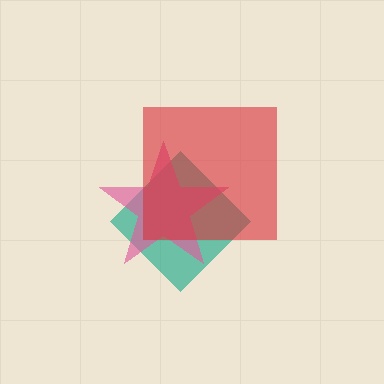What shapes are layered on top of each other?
The layered shapes are: a teal diamond, a pink star, a red square.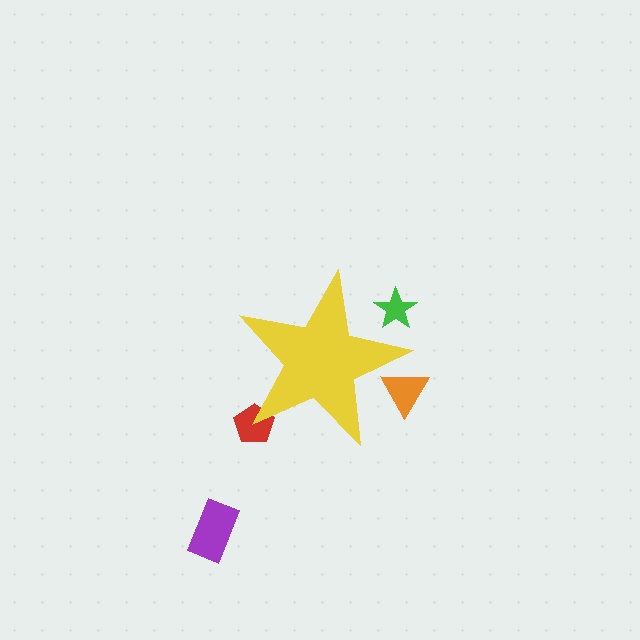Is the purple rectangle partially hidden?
No, the purple rectangle is fully visible.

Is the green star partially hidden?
Yes, the green star is partially hidden behind the yellow star.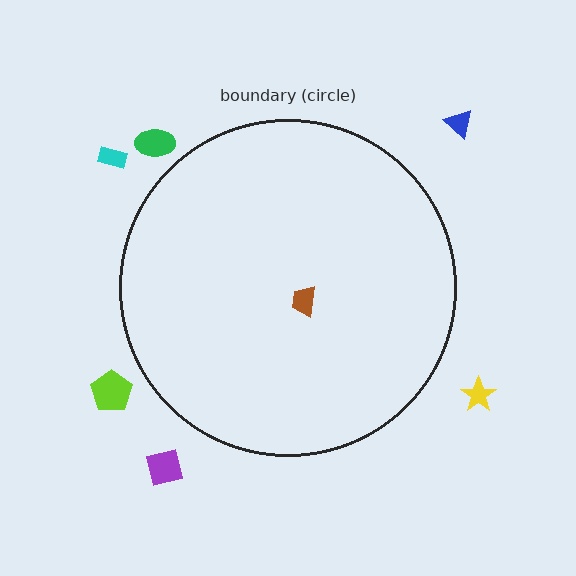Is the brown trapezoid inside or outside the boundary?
Inside.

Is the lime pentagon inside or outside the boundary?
Outside.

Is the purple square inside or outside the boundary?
Outside.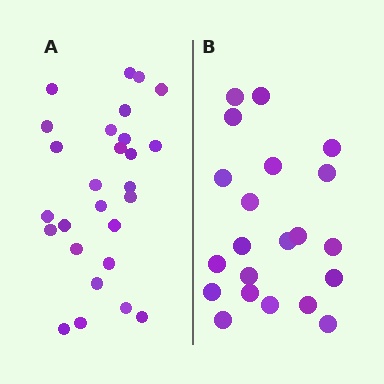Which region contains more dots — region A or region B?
Region A (the left region) has more dots.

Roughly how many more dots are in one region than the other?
Region A has about 6 more dots than region B.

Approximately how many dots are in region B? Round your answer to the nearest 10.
About 20 dots. (The exact count is 21, which rounds to 20.)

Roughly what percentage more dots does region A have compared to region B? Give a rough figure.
About 30% more.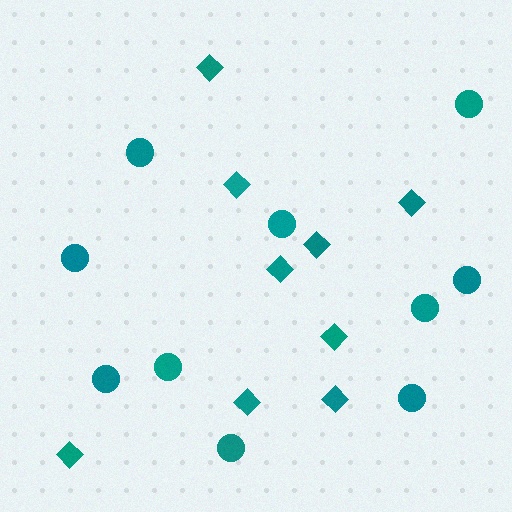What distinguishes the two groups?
There are 2 groups: one group of diamonds (9) and one group of circles (10).